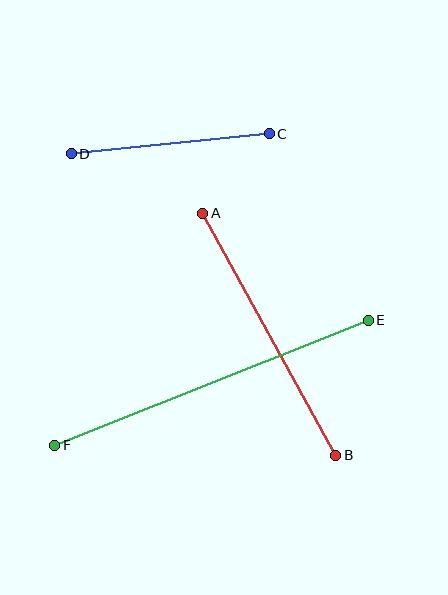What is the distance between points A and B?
The distance is approximately 276 pixels.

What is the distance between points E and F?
The distance is approximately 338 pixels.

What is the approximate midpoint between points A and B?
The midpoint is at approximately (269, 334) pixels.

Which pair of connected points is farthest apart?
Points E and F are farthest apart.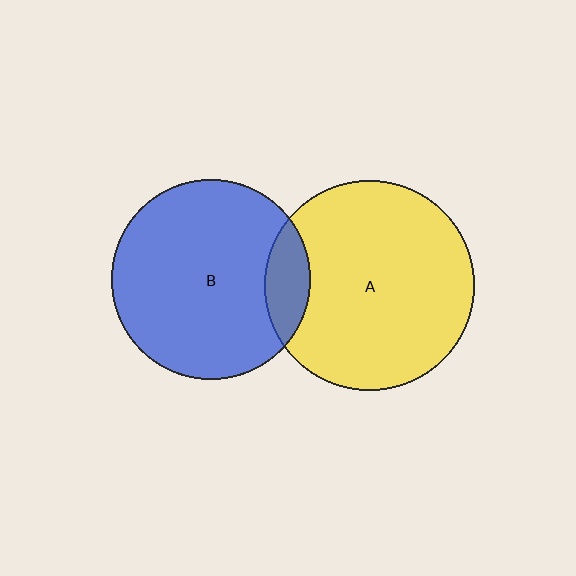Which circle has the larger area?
Circle A (yellow).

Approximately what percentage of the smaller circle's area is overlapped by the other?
Approximately 15%.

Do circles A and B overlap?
Yes.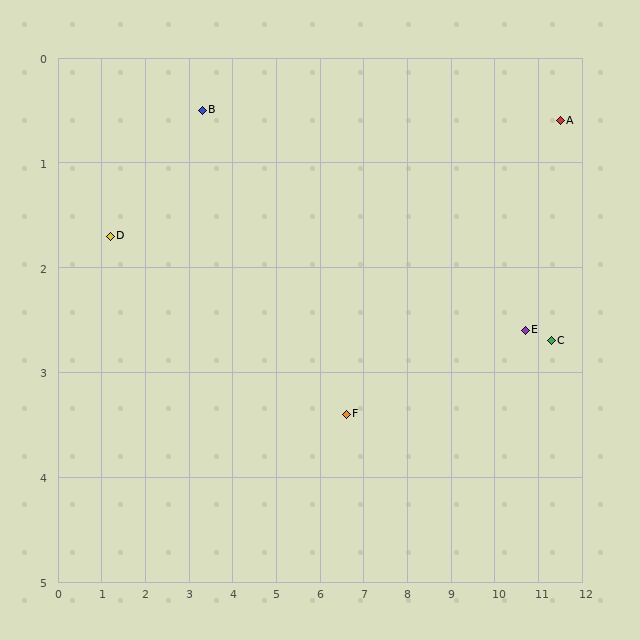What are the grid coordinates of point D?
Point D is at approximately (1.2, 1.7).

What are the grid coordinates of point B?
Point B is at approximately (3.3, 0.5).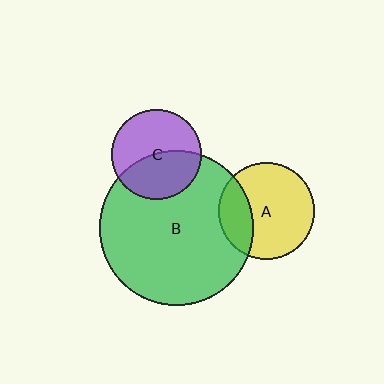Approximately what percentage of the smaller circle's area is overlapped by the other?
Approximately 25%.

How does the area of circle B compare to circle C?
Approximately 2.9 times.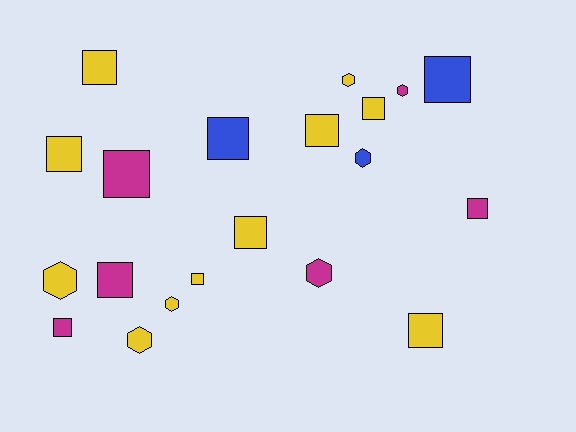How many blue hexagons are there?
There is 1 blue hexagon.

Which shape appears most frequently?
Square, with 13 objects.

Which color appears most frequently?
Yellow, with 11 objects.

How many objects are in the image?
There are 20 objects.